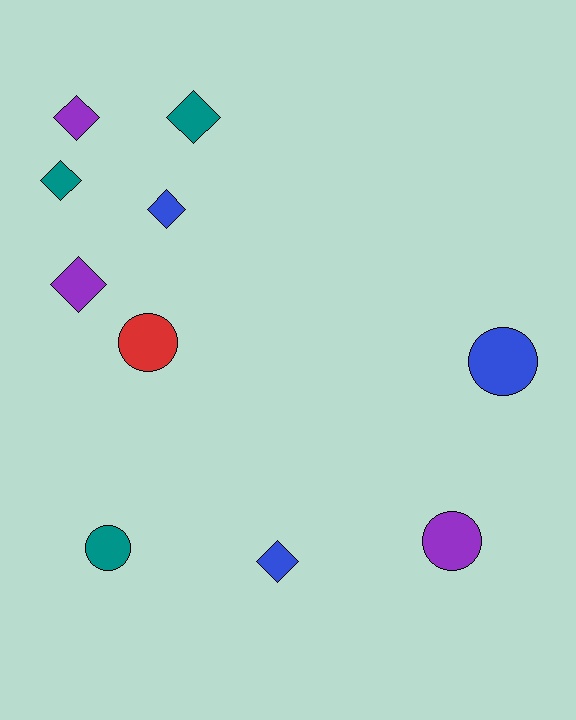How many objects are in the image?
There are 10 objects.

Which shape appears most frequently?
Diamond, with 6 objects.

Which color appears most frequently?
Blue, with 3 objects.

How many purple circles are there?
There is 1 purple circle.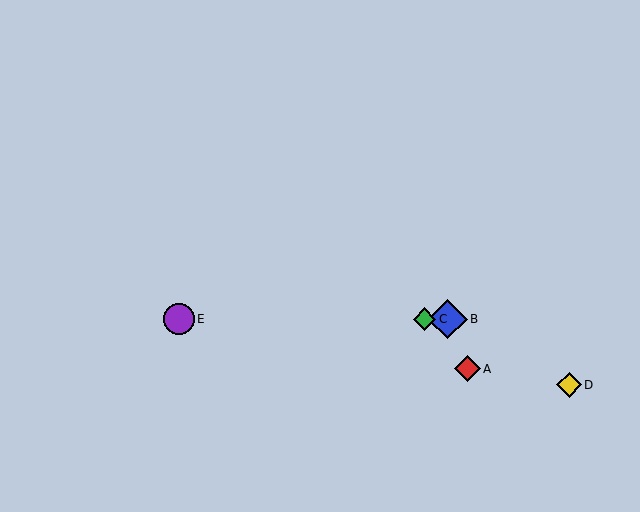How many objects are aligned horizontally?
3 objects (B, C, E) are aligned horizontally.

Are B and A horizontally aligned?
No, B is at y≈319 and A is at y≈369.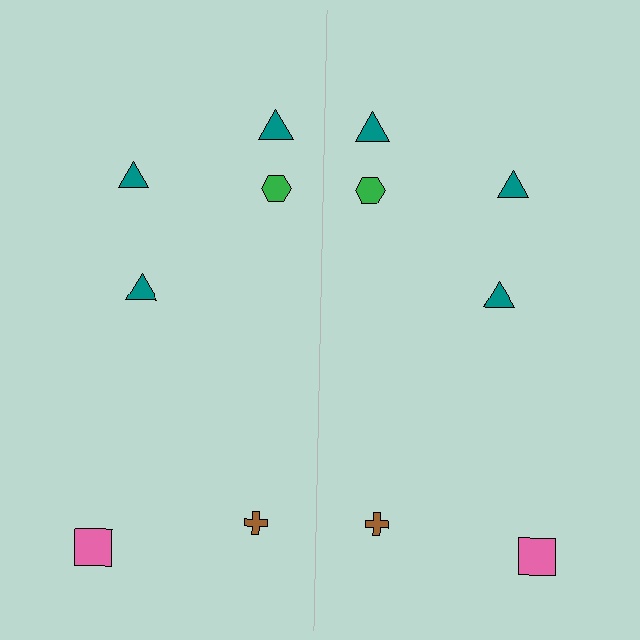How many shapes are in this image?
There are 12 shapes in this image.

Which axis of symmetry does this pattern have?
The pattern has a vertical axis of symmetry running through the center of the image.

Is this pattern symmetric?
Yes, this pattern has bilateral (reflection) symmetry.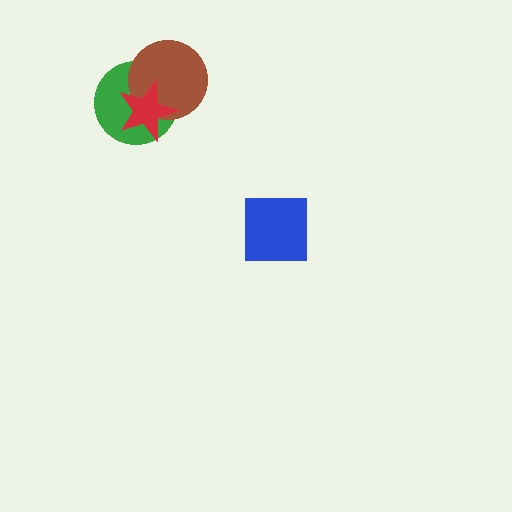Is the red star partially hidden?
No, no other shape covers it.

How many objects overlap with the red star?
2 objects overlap with the red star.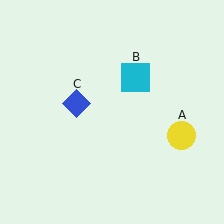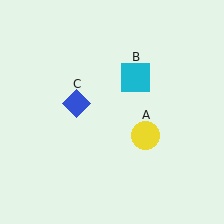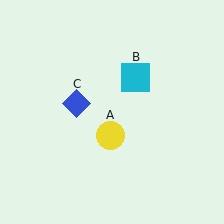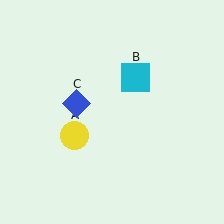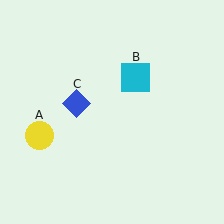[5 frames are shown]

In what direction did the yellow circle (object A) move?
The yellow circle (object A) moved left.